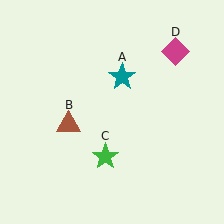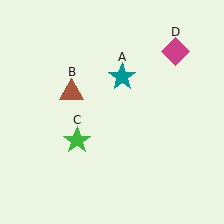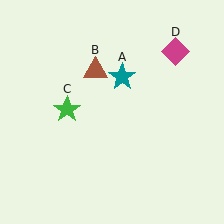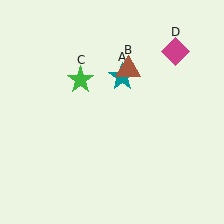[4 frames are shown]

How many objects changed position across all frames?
2 objects changed position: brown triangle (object B), green star (object C).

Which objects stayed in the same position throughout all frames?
Teal star (object A) and magenta diamond (object D) remained stationary.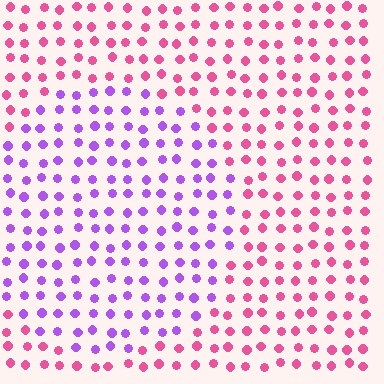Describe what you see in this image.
The image is filled with small pink elements in a uniform arrangement. A circle-shaped region is visible where the elements are tinted to a slightly different hue, forming a subtle color boundary.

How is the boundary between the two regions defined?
The boundary is defined purely by a slight shift in hue (about 55 degrees). Spacing, size, and orientation are identical on both sides.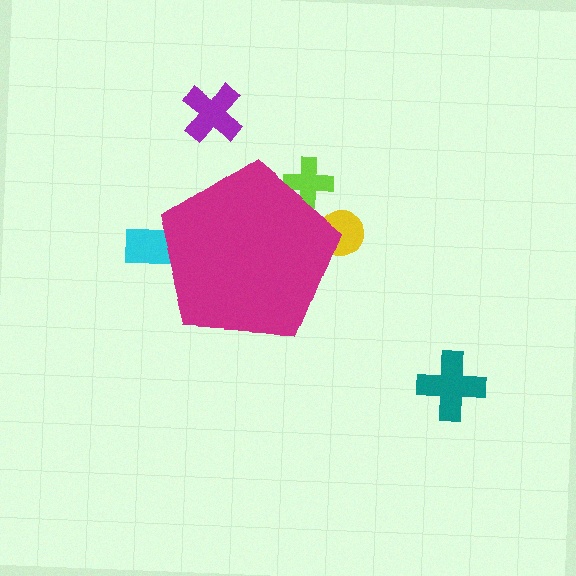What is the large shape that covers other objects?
A magenta pentagon.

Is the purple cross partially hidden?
No, the purple cross is fully visible.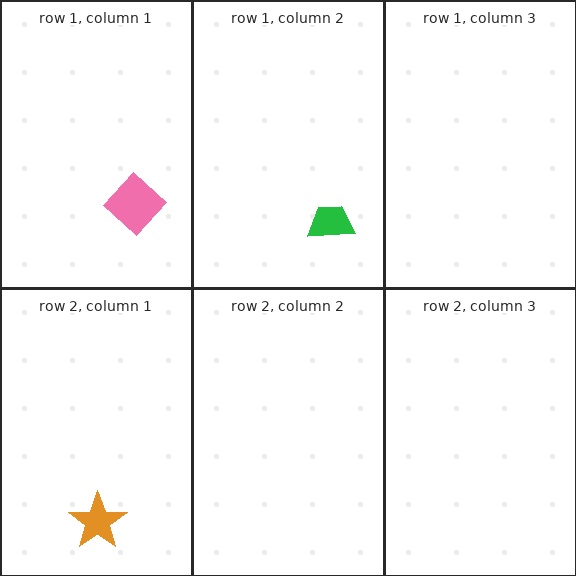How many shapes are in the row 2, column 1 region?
1.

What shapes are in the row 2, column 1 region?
The orange star.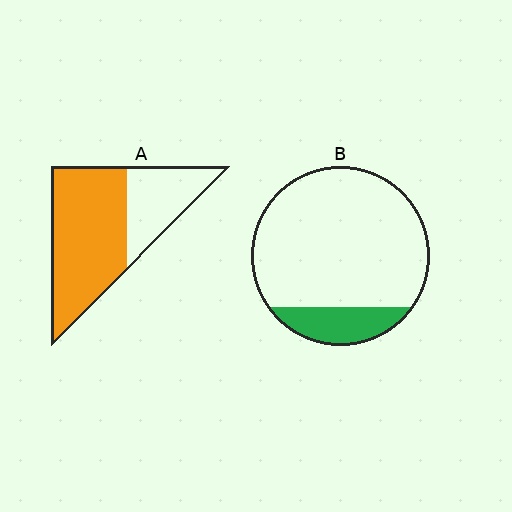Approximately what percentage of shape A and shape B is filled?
A is approximately 65% and B is approximately 15%.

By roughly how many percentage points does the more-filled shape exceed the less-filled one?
By roughly 50 percentage points (A over B).